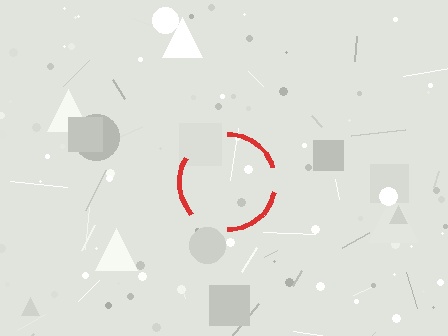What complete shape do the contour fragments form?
The contour fragments form a circle.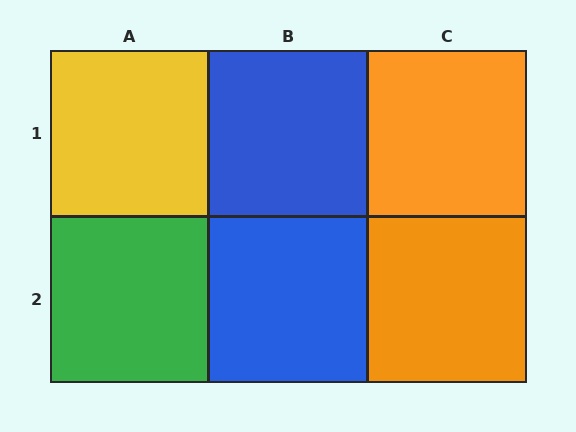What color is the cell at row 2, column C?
Orange.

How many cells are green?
1 cell is green.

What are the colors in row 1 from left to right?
Yellow, blue, orange.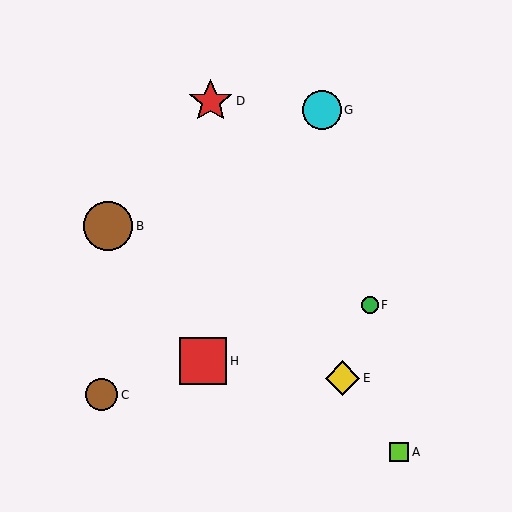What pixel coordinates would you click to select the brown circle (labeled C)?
Click at (102, 395) to select the brown circle C.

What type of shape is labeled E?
Shape E is a yellow diamond.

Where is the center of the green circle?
The center of the green circle is at (370, 305).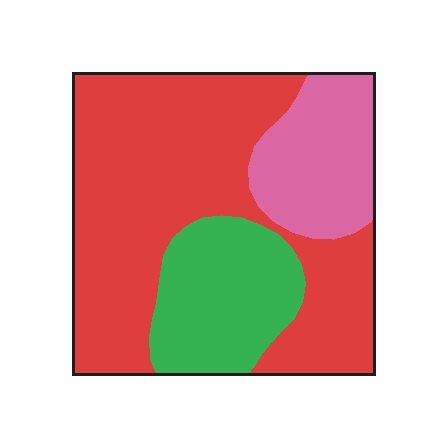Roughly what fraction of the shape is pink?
Pink covers roughly 20% of the shape.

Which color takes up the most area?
Red, at roughly 60%.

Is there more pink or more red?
Red.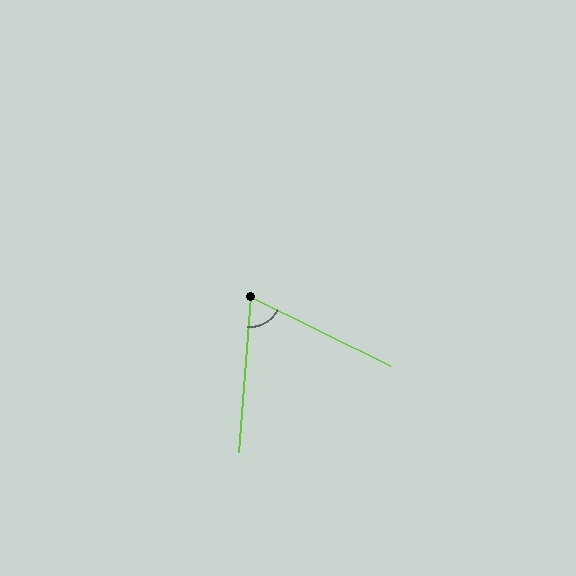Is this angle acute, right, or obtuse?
It is acute.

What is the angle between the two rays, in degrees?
Approximately 68 degrees.